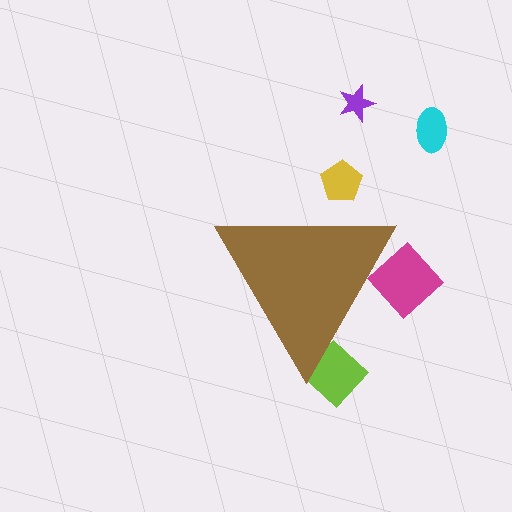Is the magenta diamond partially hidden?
Yes, the magenta diamond is partially hidden behind the brown triangle.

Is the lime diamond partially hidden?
Yes, the lime diamond is partially hidden behind the brown triangle.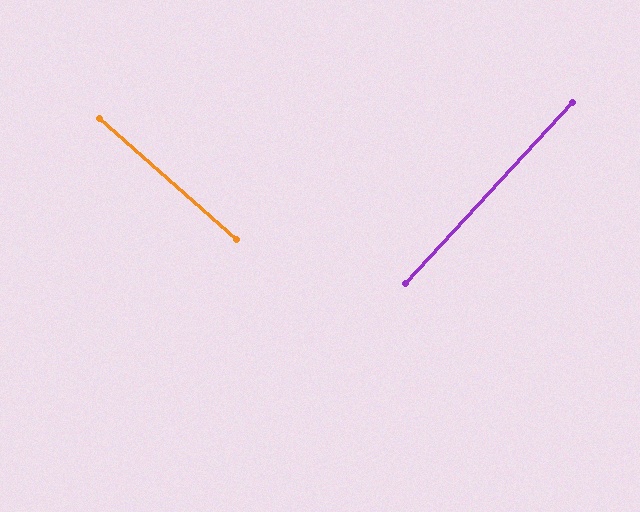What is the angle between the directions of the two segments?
Approximately 89 degrees.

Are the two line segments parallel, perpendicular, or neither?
Perpendicular — they meet at approximately 89°.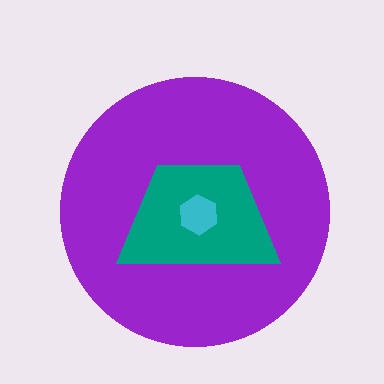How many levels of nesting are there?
3.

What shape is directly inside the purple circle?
The teal trapezoid.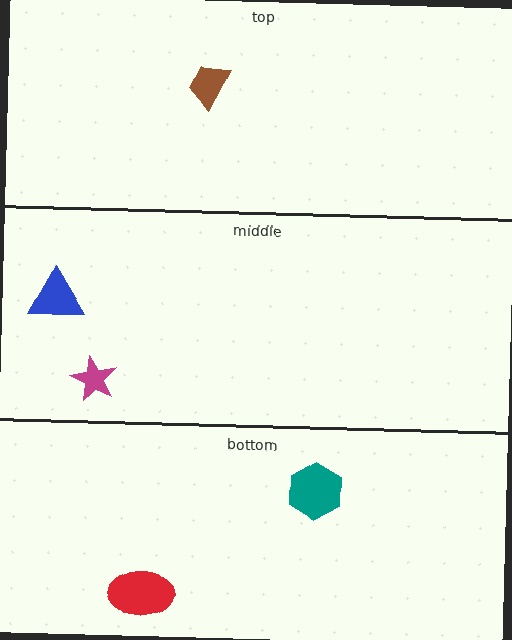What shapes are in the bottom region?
The teal hexagon, the red ellipse.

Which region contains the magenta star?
The middle region.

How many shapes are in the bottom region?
2.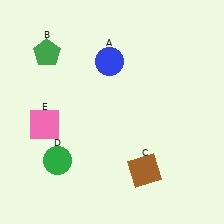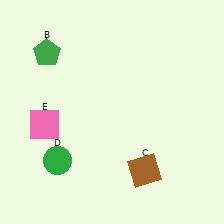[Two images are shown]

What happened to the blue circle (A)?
The blue circle (A) was removed in Image 2. It was in the top-left area of Image 1.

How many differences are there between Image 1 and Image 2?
There is 1 difference between the two images.